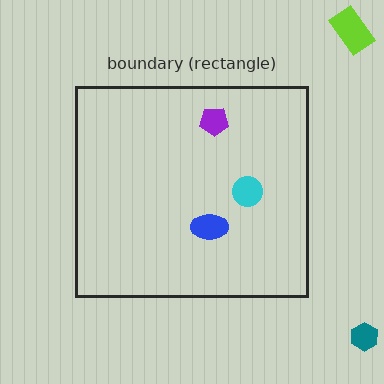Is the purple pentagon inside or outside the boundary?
Inside.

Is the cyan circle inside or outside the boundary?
Inside.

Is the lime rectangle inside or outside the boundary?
Outside.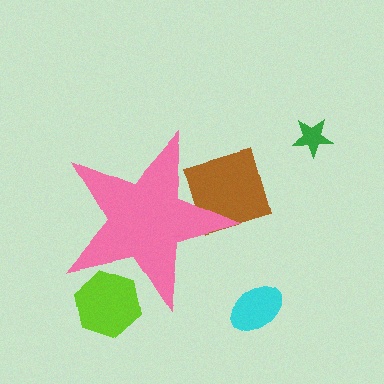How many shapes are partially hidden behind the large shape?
2 shapes are partially hidden.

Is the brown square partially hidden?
Yes, the brown square is partially hidden behind the pink star.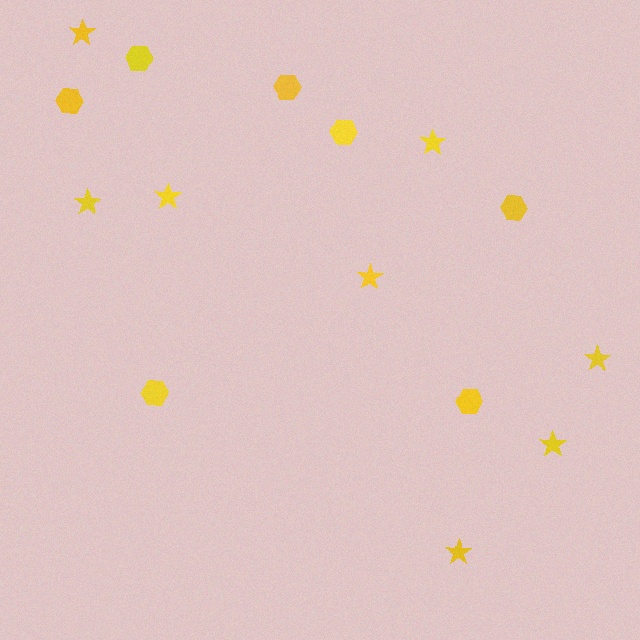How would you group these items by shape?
There are 2 groups: one group of hexagons (7) and one group of stars (8).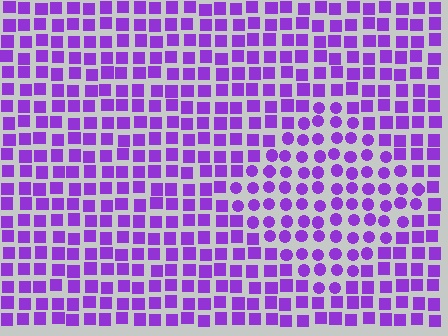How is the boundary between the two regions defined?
The boundary is defined by a change in element shape: circles inside vs. squares outside. All elements share the same color and spacing.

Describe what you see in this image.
The image is filled with small purple elements arranged in a uniform grid. A diamond-shaped region contains circles, while the surrounding area contains squares. The boundary is defined purely by the change in element shape.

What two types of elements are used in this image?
The image uses circles inside the diamond region and squares outside it.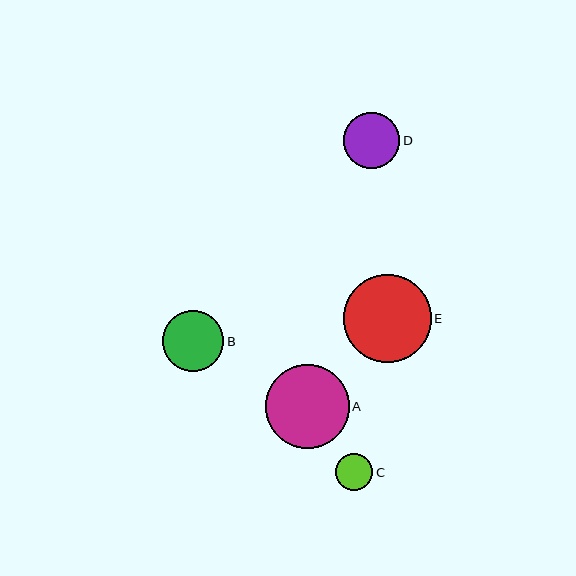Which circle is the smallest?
Circle C is the smallest with a size of approximately 37 pixels.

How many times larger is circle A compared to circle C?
Circle A is approximately 2.3 times the size of circle C.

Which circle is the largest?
Circle E is the largest with a size of approximately 88 pixels.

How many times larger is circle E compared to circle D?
Circle E is approximately 1.6 times the size of circle D.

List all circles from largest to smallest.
From largest to smallest: E, A, B, D, C.